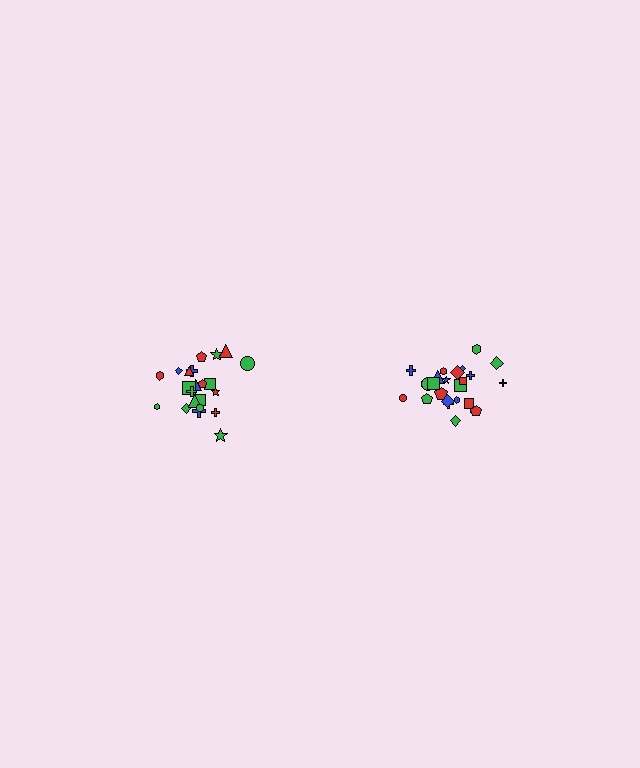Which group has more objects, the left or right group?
The right group.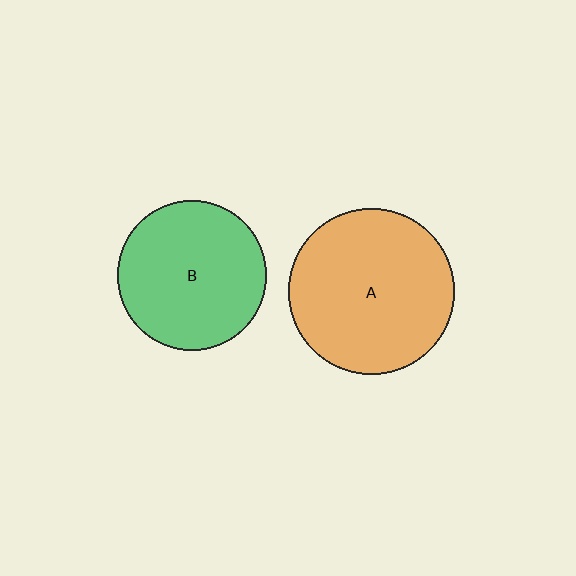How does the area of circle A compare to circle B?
Approximately 1.2 times.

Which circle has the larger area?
Circle A (orange).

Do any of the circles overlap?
No, none of the circles overlap.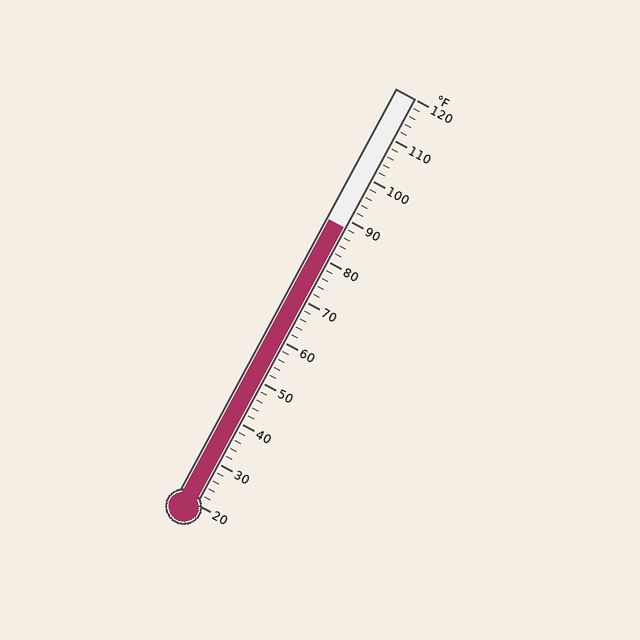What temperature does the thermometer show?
The thermometer shows approximately 88°F.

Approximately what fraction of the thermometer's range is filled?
The thermometer is filled to approximately 70% of its range.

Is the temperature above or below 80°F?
The temperature is above 80°F.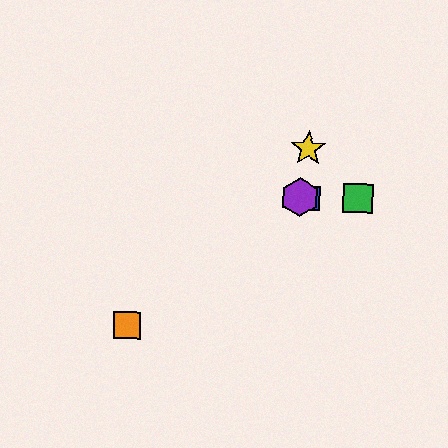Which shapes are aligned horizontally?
The red triangle, the blue square, the green square, the purple hexagon are aligned horizontally.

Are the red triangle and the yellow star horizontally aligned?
No, the red triangle is at y≈197 and the yellow star is at y≈149.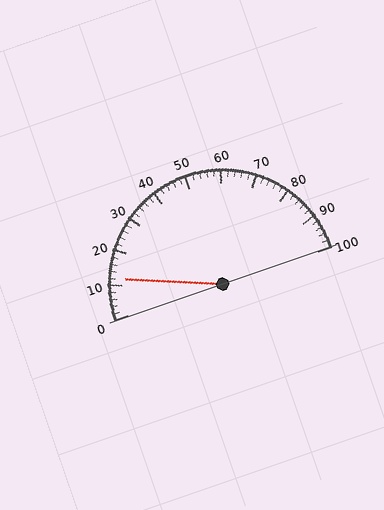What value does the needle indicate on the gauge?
The needle indicates approximately 12.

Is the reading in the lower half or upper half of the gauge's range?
The reading is in the lower half of the range (0 to 100).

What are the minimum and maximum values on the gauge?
The gauge ranges from 0 to 100.